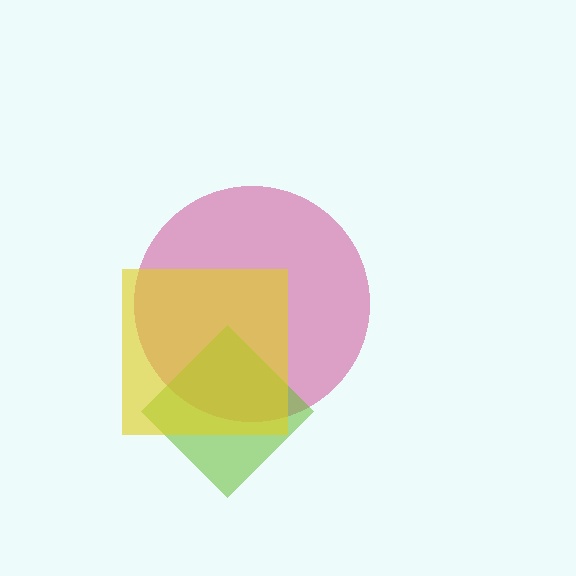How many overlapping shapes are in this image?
There are 3 overlapping shapes in the image.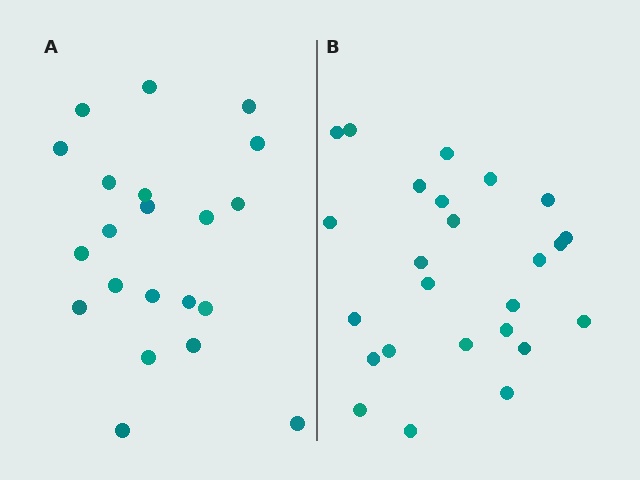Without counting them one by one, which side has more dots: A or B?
Region B (the right region) has more dots.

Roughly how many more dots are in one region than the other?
Region B has about 4 more dots than region A.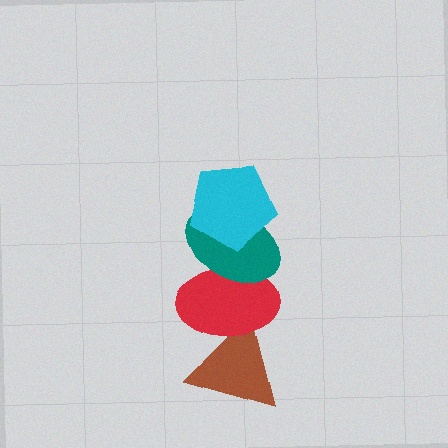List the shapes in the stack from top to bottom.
From top to bottom: the cyan pentagon, the teal ellipse, the red ellipse, the brown triangle.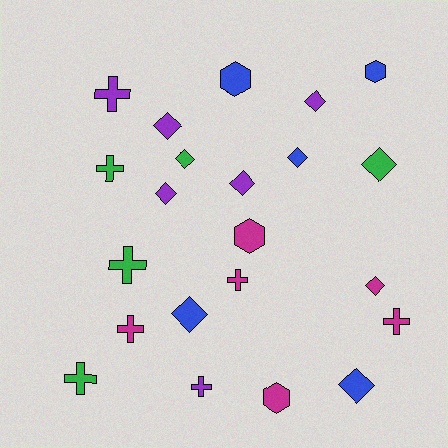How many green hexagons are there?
There are no green hexagons.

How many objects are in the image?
There are 22 objects.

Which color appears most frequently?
Purple, with 6 objects.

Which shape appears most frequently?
Diamond, with 10 objects.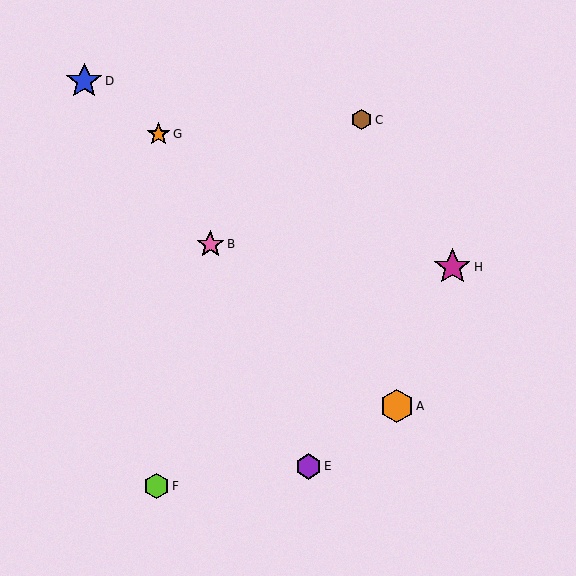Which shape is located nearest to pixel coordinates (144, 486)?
The lime hexagon (labeled F) at (156, 486) is nearest to that location.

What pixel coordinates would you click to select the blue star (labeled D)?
Click at (84, 81) to select the blue star D.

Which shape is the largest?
The magenta star (labeled H) is the largest.